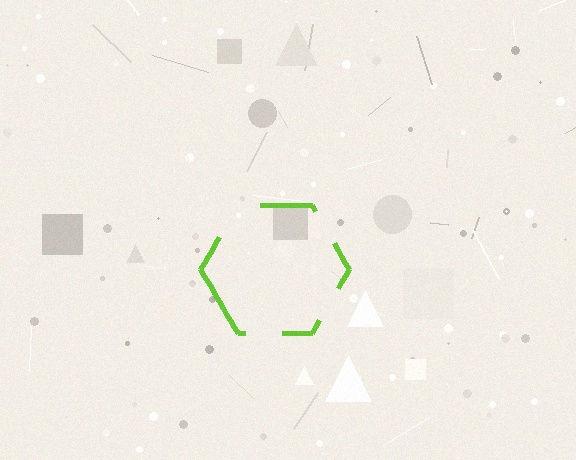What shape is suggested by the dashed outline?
The dashed outline suggests a hexagon.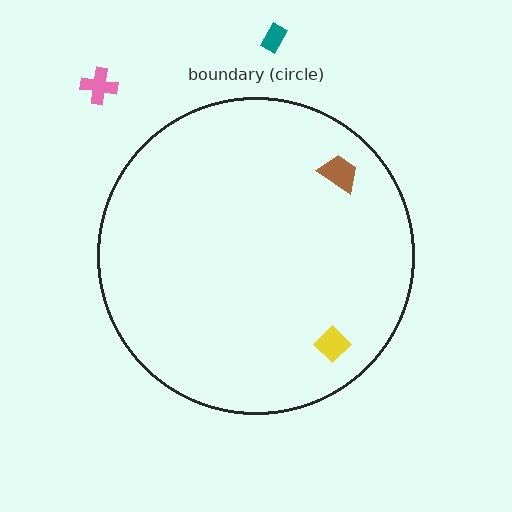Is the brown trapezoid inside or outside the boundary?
Inside.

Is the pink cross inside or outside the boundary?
Outside.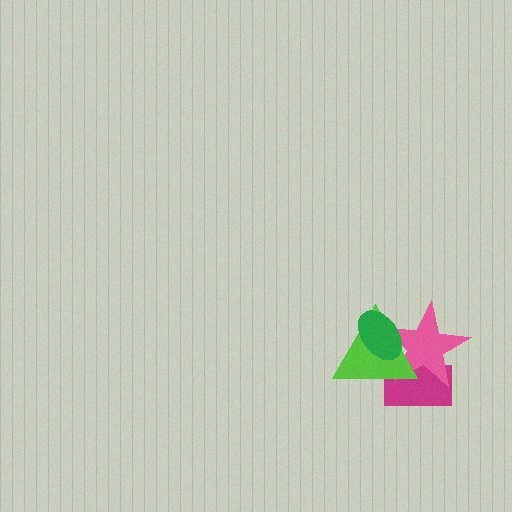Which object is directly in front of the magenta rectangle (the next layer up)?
The pink star is directly in front of the magenta rectangle.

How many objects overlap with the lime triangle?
3 objects overlap with the lime triangle.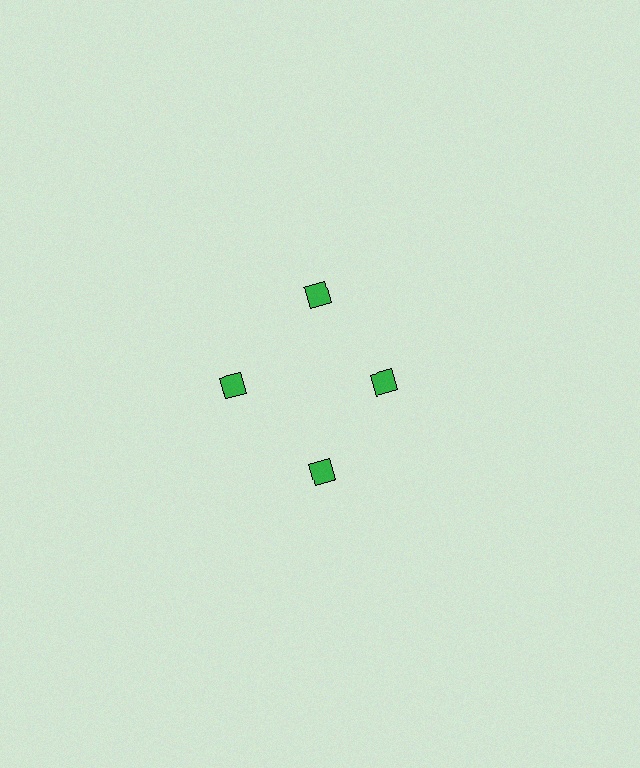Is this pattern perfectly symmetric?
No. The 4 green squares are arranged in a ring, but one element near the 3 o'clock position is pulled inward toward the center, breaking the 4-fold rotational symmetry.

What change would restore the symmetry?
The symmetry would be restored by moving it outward, back onto the ring so that all 4 squares sit at equal angles and equal distance from the center.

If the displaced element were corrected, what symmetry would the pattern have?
It would have 4-fold rotational symmetry — the pattern would map onto itself every 90 degrees.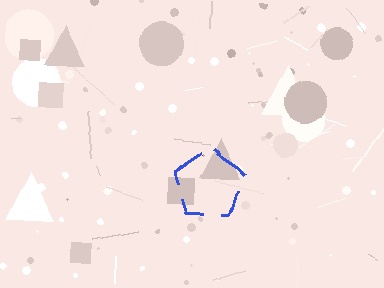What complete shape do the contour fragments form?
The contour fragments form a pentagon.